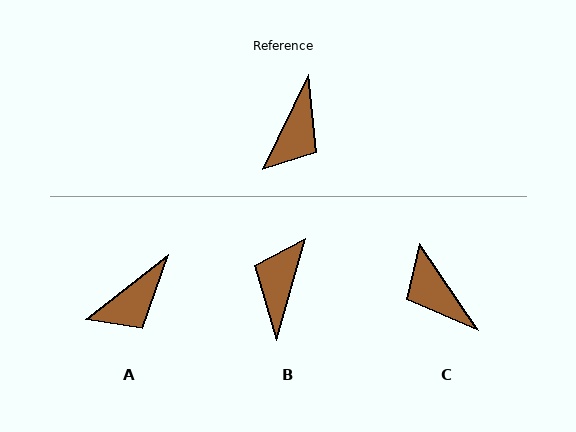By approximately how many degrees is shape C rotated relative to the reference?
Approximately 120 degrees clockwise.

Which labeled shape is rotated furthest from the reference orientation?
B, about 170 degrees away.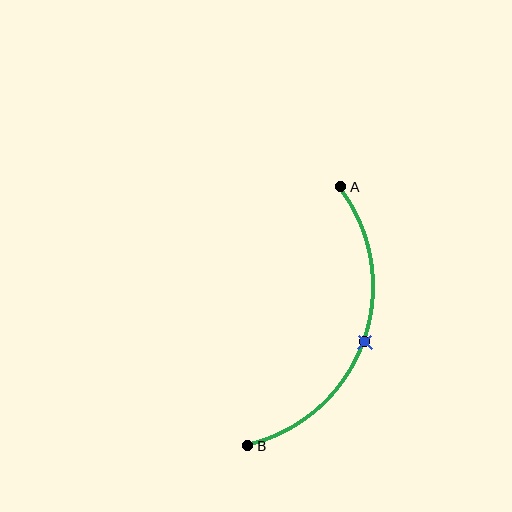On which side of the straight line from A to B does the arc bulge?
The arc bulges to the right of the straight line connecting A and B.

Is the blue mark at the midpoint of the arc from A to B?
Yes. The blue mark lies on the arc at equal arc-length from both A and B — it is the arc midpoint.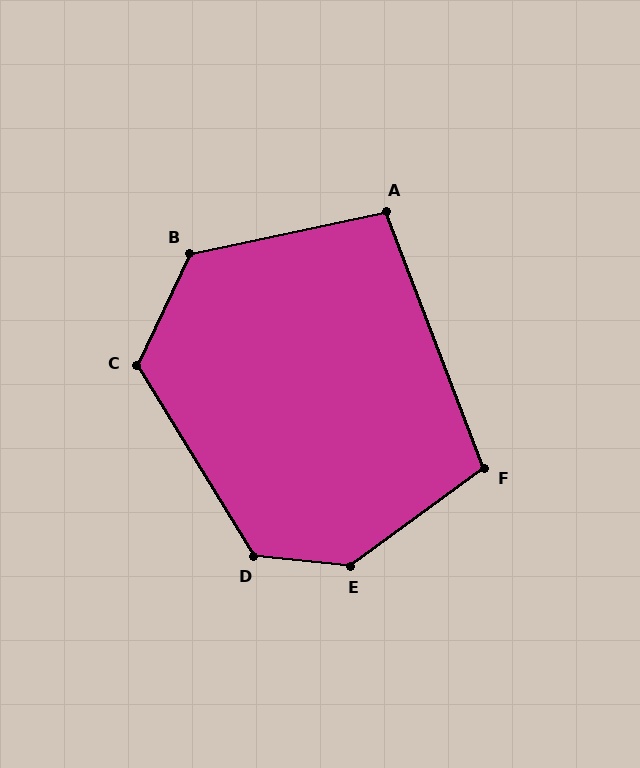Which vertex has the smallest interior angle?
A, at approximately 99 degrees.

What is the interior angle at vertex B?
Approximately 127 degrees (obtuse).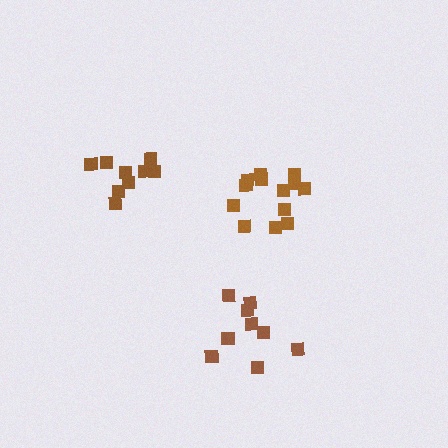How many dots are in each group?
Group 1: 9 dots, Group 2: 14 dots, Group 3: 9 dots (32 total).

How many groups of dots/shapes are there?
There are 3 groups.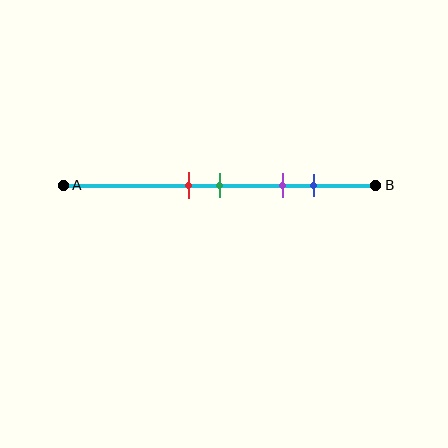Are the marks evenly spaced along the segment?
No, the marks are not evenly spaced.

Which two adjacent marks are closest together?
The red and green marks are the closest adjacent pair.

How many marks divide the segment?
There are 4 marks dividing the segment.